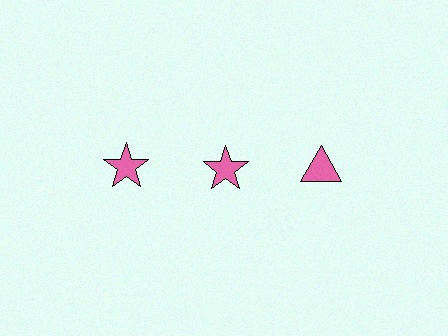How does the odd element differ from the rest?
It has a different shape: triangle instead of star.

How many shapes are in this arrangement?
There are 3 shapes arranged in a grid pattern.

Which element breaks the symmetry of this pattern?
The pink triangle in the top row, center column breaks the symmetry. All other shapes are pink stars.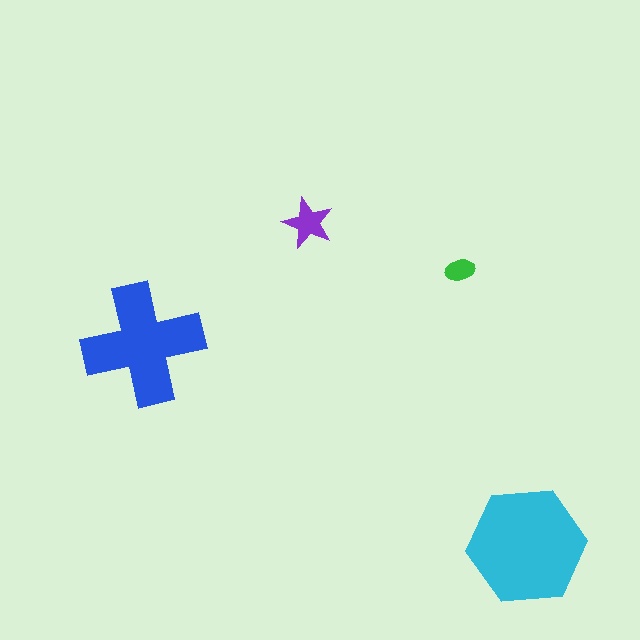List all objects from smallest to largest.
The green ellipse, the purple star, the blue cross, the cyan hexagon.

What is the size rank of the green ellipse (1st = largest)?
4th.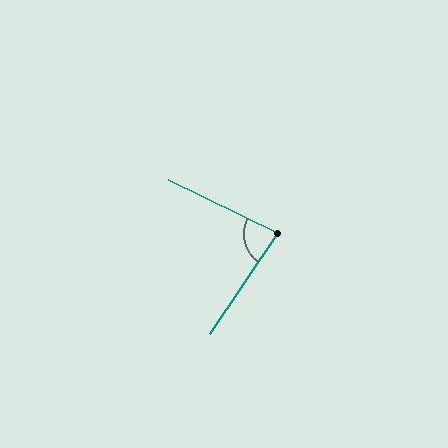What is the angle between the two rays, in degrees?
Approximately 82 degrees.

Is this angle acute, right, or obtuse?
It is acute.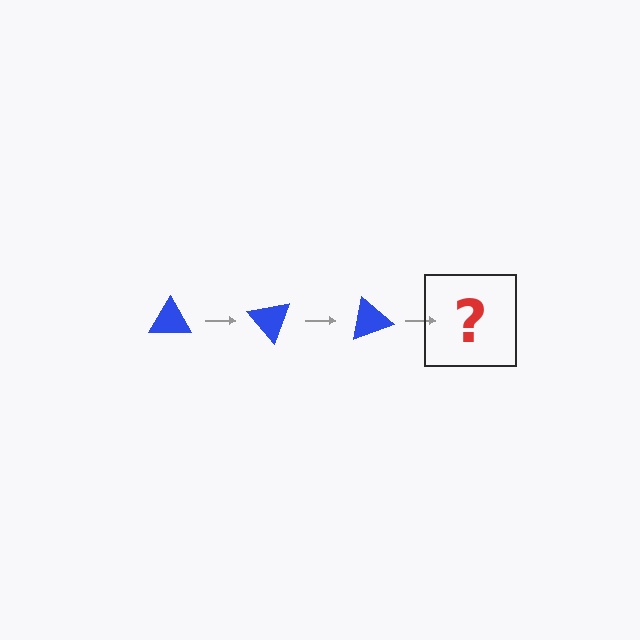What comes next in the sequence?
The next element should be a blue triangle rotated 150 degrees.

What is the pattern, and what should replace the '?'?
The pattern is that the triangle rotates 50 degrees each step. The '?' should be a blue triangle rotated 150 degrees.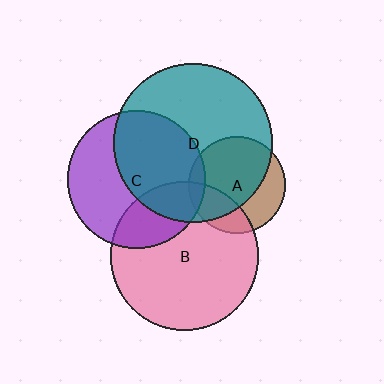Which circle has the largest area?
Circle D (teal).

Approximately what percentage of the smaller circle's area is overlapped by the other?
Approximately 70%.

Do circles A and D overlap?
Yes.